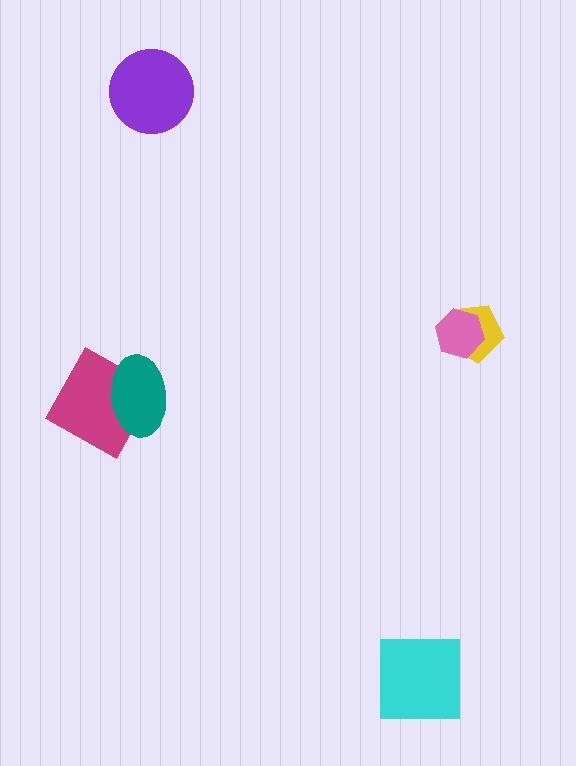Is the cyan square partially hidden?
No, no other shape covers it.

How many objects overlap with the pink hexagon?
1 object overlaps with the pink hexagon.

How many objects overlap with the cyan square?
0 objects overlap with the cyan square.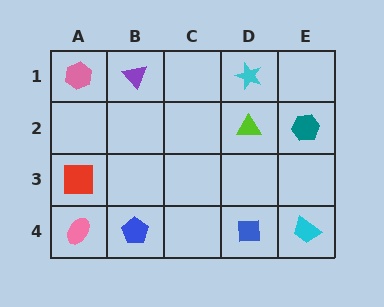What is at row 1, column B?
A purple triangle.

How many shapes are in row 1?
3 shapes.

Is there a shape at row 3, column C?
No, that cell is empty.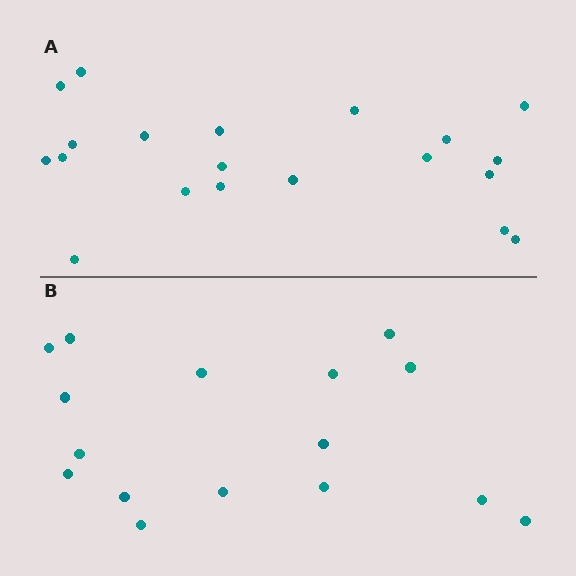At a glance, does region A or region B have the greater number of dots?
Region A (the top region) has more dots.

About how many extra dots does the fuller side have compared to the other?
Region A has about 4 more dots than region B.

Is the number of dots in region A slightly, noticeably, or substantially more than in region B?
Region A has noticeably more, but not dramatically so. The ratio is roughly 1.2 to 1.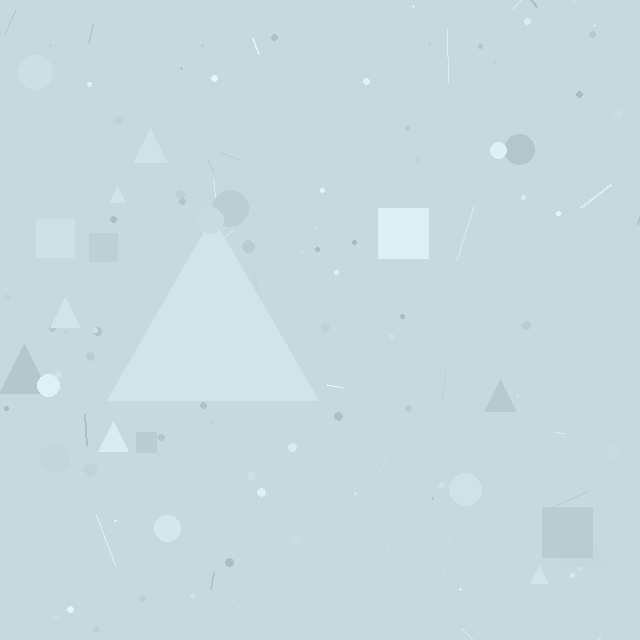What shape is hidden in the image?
A triangle is hidden in the image.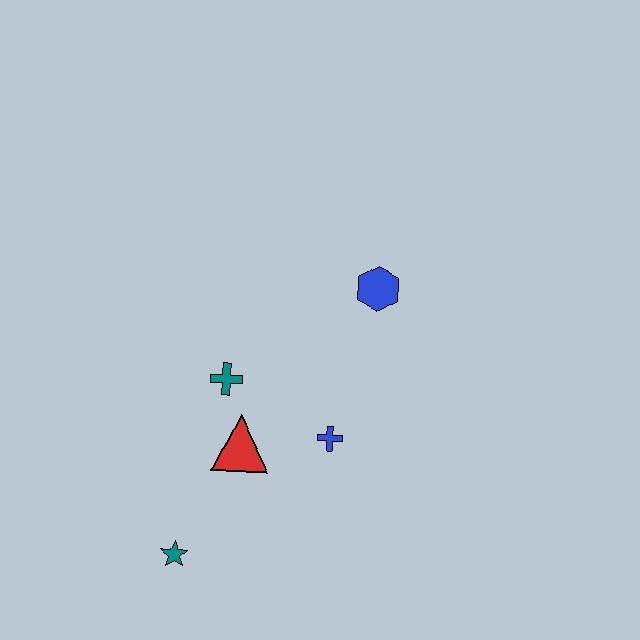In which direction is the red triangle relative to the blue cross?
The red triangle is to the left of the blue cross.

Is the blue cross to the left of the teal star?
No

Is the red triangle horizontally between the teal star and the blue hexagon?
Yes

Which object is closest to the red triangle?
The teal cross is closest to the red triangle.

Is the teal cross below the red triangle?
No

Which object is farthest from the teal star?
The blue hexagon is farthest from the teal star.